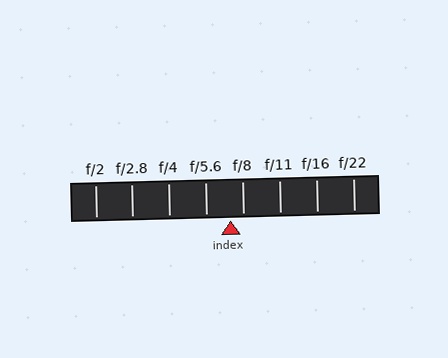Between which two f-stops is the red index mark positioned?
The index mark is between f/5.6 and f/8.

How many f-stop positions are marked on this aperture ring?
There are 8 f-stop positions marked.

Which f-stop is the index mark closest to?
The index mark is closest to f/8.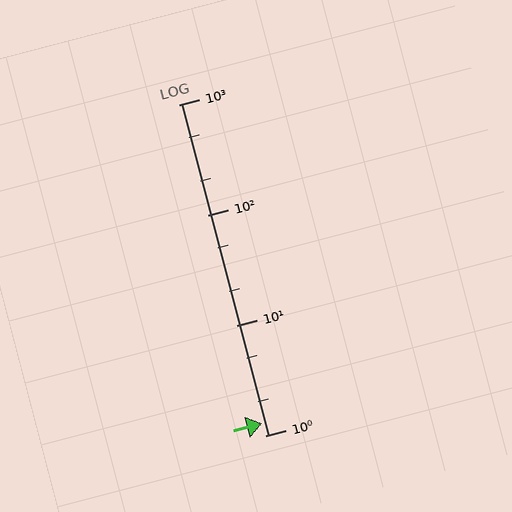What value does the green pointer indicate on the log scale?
The pointer indicates approximately 1.3.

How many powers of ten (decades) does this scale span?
The scale spans 3 decades, from 1 to 1000.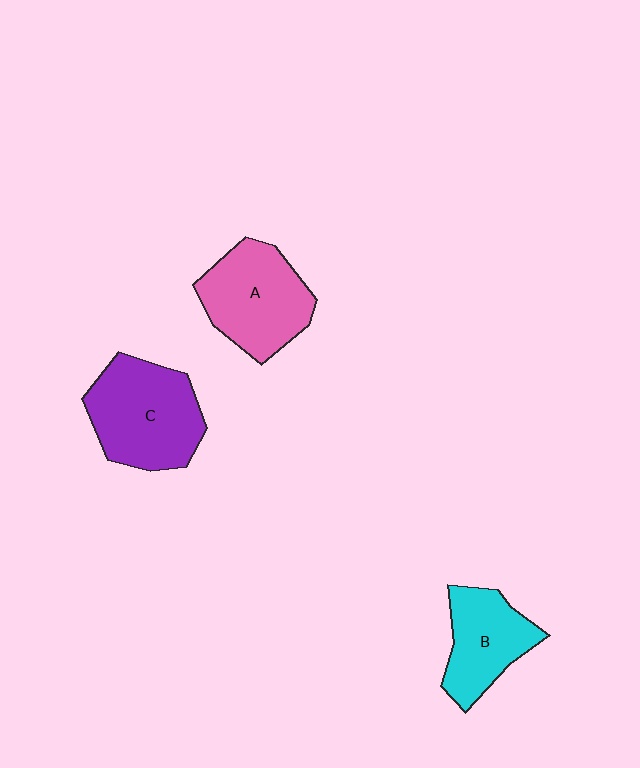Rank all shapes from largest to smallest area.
From largest to smallest: C (purple), A (pink), B (cyan).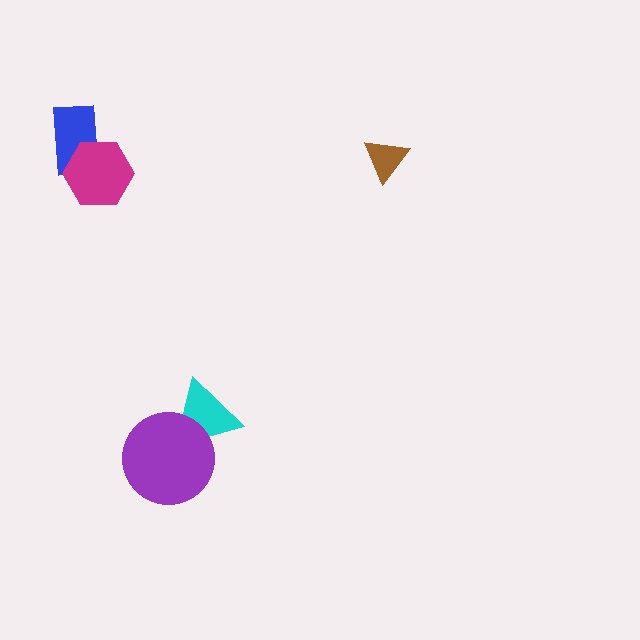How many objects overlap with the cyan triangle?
1 object overlaps with the cyan triangle.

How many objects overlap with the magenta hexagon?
1 object overlaps with the magenta hexagon.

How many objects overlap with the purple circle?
1 object overlaps with the purple circle.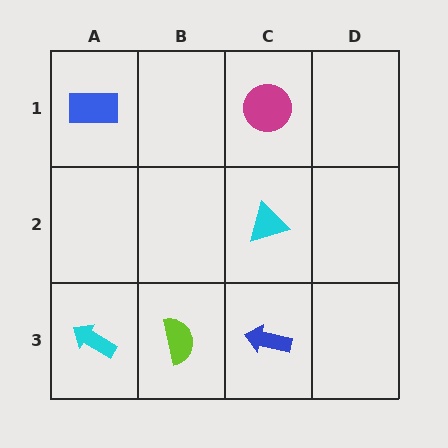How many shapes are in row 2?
1 shape.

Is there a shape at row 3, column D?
No, that cell is empty.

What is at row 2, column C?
A cyan triangle.